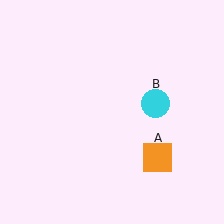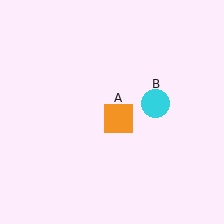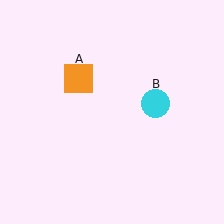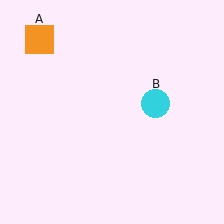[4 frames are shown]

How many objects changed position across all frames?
1 object changed position: orange square (object A).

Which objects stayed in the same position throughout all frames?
Cyan circle (object B) remained stationary.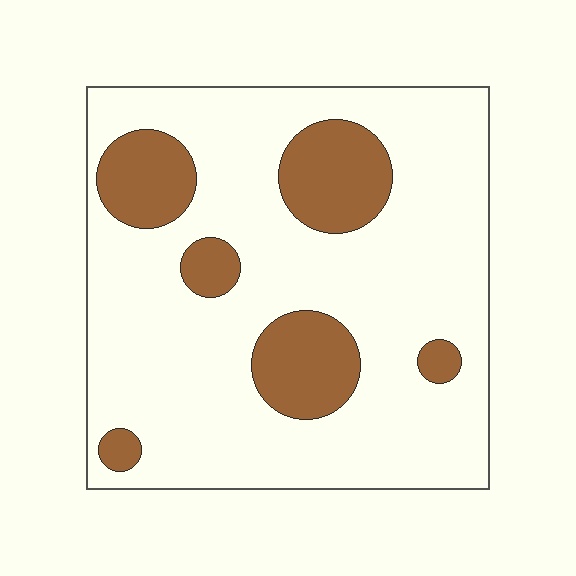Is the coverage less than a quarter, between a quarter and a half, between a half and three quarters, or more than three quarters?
Less than a quarter.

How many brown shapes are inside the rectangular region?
6.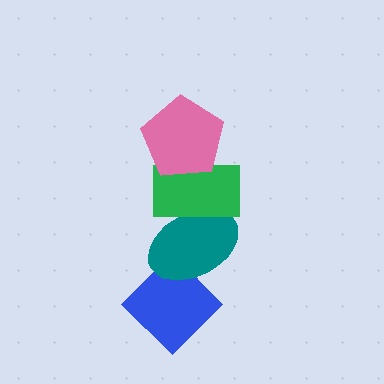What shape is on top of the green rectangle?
The pink pentagon is on top of the green rectangle.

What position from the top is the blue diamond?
The blue diamond is 4th from the top.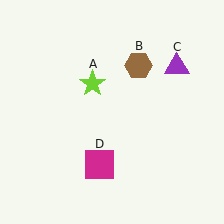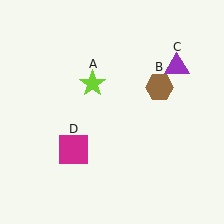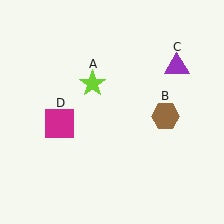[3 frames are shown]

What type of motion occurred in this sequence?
The brown hexagon (object B), magenta square (object D) rotated clockwise around the center of the scene.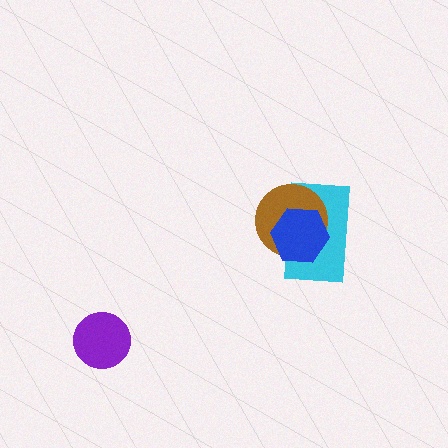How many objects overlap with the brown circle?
2 objects overlap with the brown circle.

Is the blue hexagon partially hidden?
No, no other shape covers it.